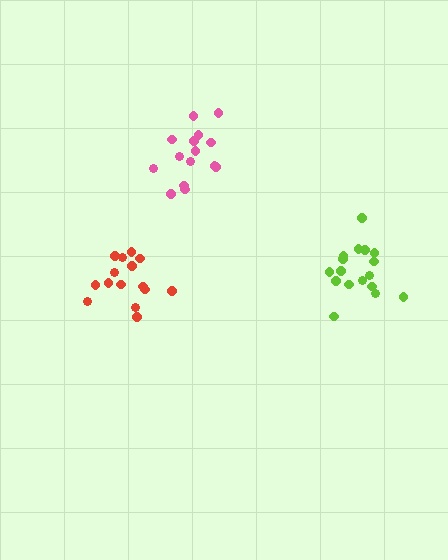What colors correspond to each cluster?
The clusters are colored: pink, red, lime.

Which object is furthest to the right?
The lime cluster is rightmost.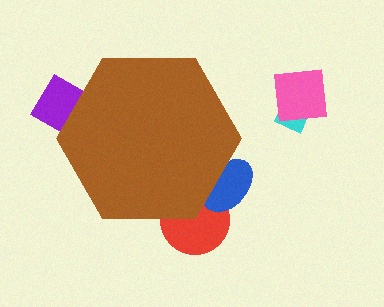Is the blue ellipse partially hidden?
Yes, the blue ellipse is partially hidden behind the brown hexagon.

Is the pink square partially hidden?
No, the pink square is fully visible.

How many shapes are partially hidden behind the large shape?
3 shapes are partially hidden.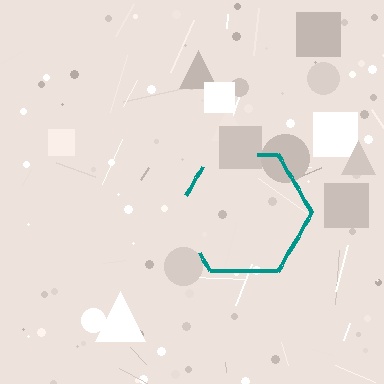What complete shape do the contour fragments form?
The contour fragments form a hexagon.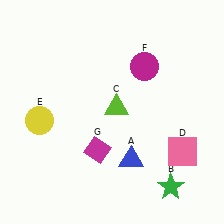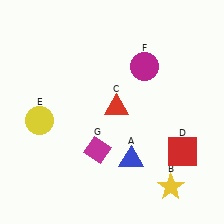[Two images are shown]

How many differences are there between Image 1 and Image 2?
There are 3 differences between the two images.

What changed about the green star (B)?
In Image 1, B is green. In Image 2, it changed to yellow.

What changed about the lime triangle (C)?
In Image 1, C is lime. In Image 2, it changed to red.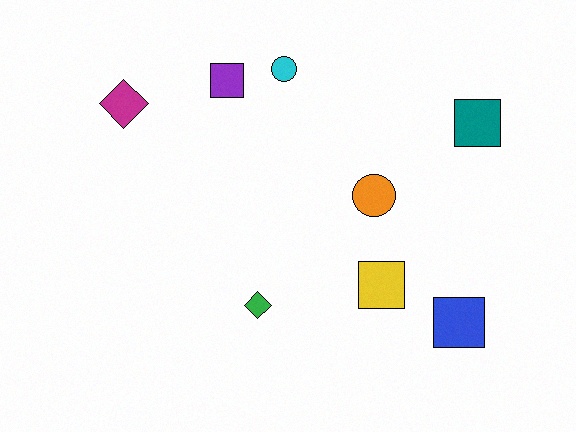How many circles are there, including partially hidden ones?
There are 2 circles.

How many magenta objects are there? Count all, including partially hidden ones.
There is 1 magenta object.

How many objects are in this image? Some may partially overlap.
There are 8 objects.